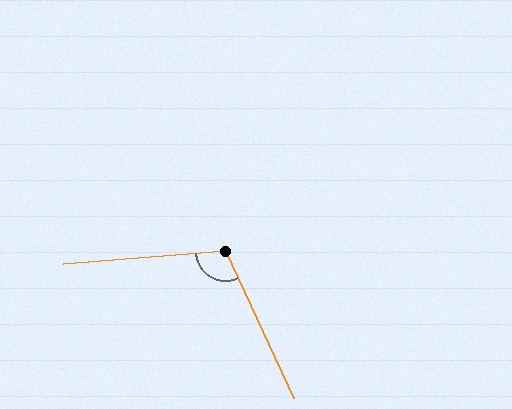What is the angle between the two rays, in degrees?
Approximately 110 degrees.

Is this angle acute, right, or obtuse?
It is obtuse.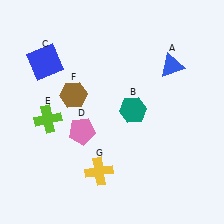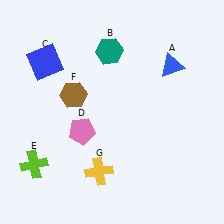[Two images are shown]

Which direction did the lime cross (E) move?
The lime cross (E) moved down.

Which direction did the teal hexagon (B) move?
The teal hexagon (B) moved up.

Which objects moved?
The objects that moved are: the teal hexagon (B), the lime cross (E).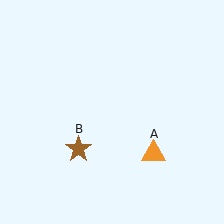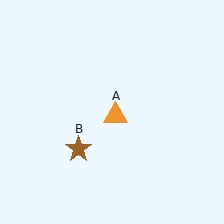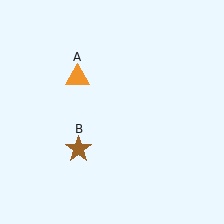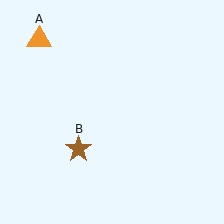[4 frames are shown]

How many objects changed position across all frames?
1 object changed position: orange triangle (object A).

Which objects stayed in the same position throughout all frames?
Brown star (object B) remained stationary.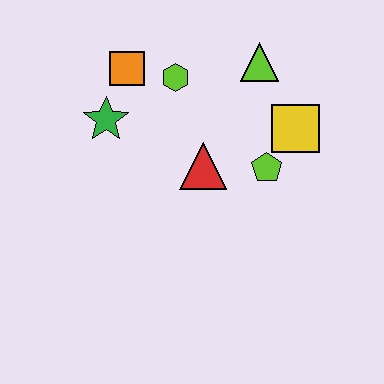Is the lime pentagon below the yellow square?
Yes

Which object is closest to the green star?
The orange square is closest to the green star.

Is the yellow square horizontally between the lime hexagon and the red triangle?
No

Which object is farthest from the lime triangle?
The green star is farthest from the lime triangle.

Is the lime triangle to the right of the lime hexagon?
Yes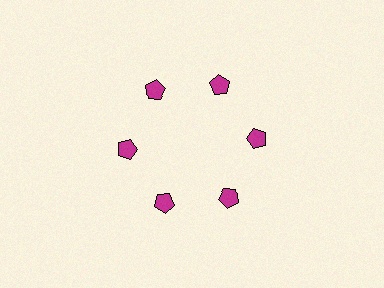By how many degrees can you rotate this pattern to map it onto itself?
The pattern maps onto itself every 60 degrees of rotation.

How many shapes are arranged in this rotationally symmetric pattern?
There are 6 shapes, arranged in 6 groups of 1.